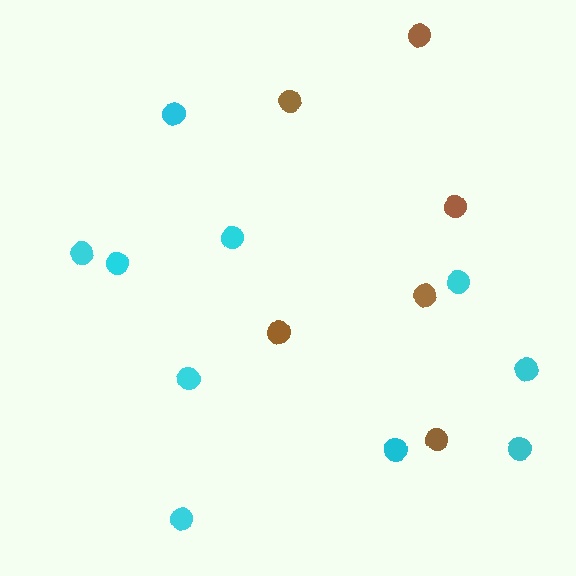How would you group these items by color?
There are 2 groups: one group of brown circles (6) and one group of cyan circles (10).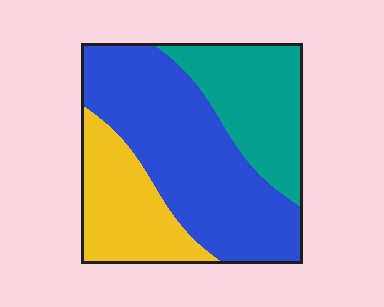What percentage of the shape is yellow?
Yellow covers 24% of the shape.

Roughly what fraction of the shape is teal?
Teal covers about 25% of the shape.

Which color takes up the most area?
Blue, at roughly 50%.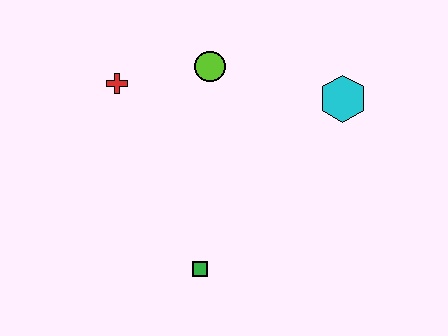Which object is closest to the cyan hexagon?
The lime circle is closest to the cyan hexagon.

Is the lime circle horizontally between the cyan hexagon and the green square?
Yes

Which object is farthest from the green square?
The cyan hexagon is farthest from the green square.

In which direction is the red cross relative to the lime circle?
The red cross is to the left of the lime circle.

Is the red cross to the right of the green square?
No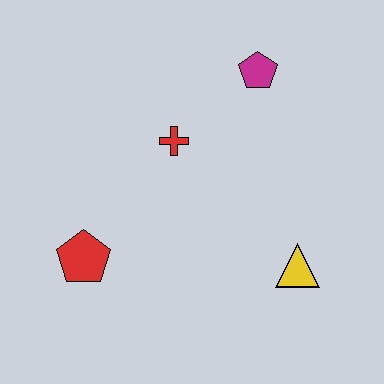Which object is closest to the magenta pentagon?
The red cross is closest to the magenta pentagon.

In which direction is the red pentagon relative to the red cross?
The red pentagon is below the red cross.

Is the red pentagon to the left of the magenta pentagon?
Yes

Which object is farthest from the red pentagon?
The magenta pentagon is farthest from the red pentagon.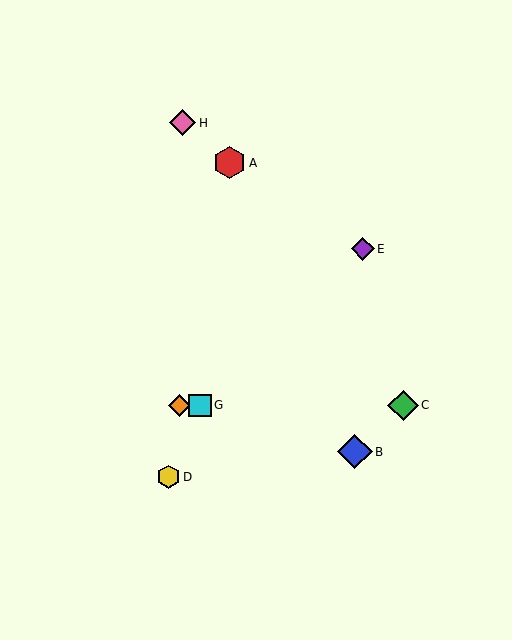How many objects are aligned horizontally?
3 objects (C, F, G) are aligned horizontally.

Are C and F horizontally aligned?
Yes, both are at y≈405.